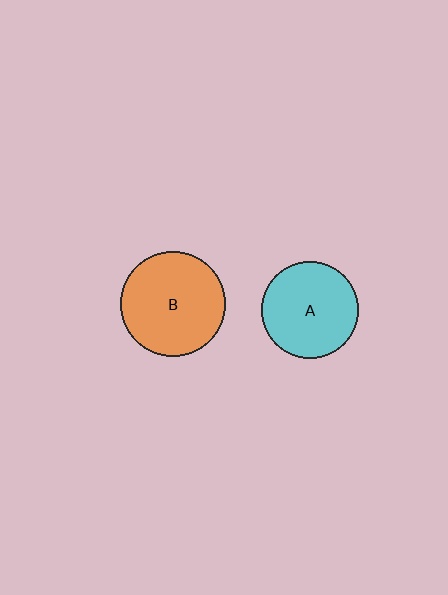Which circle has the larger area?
Circle B (orange).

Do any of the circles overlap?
No, none of the circles overlap.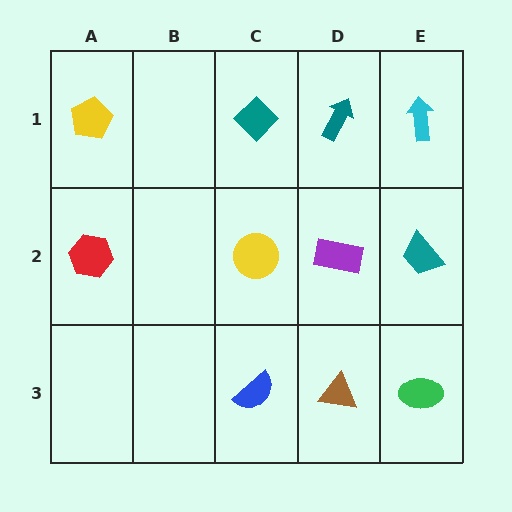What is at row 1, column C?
A teal diamond.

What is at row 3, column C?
A blue semicircle.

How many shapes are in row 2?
4 shapes.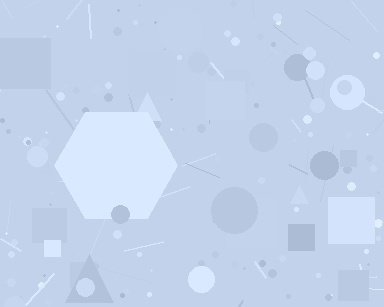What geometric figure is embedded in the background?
A hexagon is embedded in the background.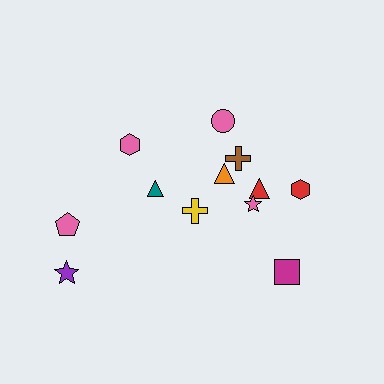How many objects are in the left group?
There are 5 objects.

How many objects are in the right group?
There are 7 objects.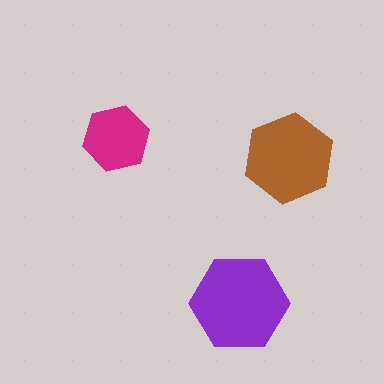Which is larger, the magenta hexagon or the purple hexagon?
The purple one.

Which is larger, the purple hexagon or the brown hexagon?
The purple one.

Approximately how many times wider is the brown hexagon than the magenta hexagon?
About 1.5 times wider.